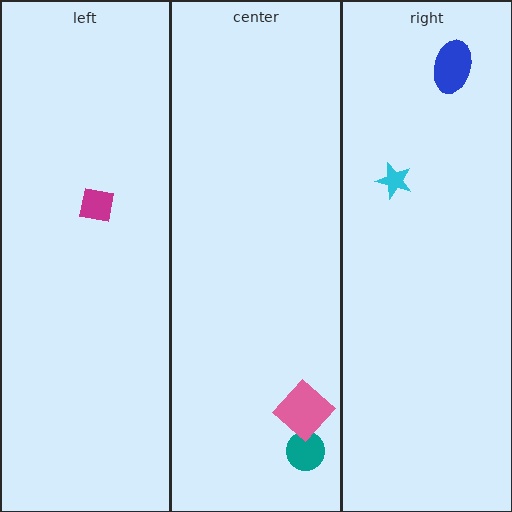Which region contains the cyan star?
The right region.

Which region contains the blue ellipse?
The right region.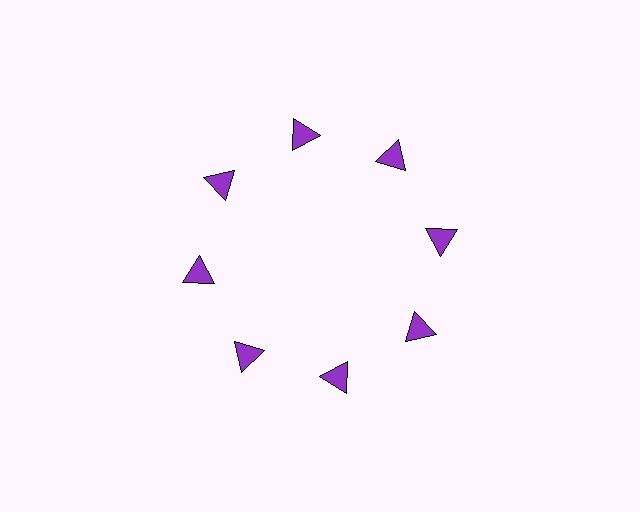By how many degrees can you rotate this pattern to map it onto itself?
The pattern maps onto itself every 45 degrees of rotation.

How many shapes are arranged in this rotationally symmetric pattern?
There are 8 shapes, arranged in 8 groups of 1.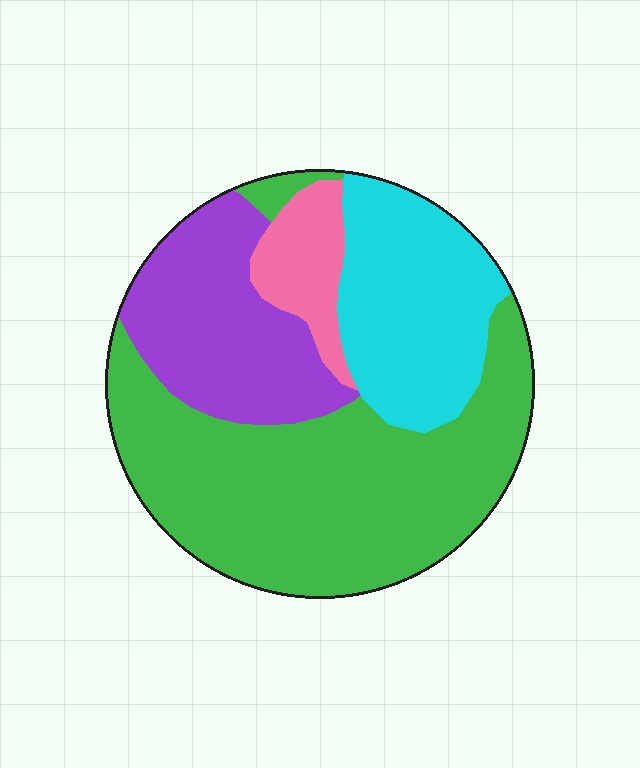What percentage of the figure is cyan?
Cyan takes up between a sixth and a third of the figure.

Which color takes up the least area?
Pink, at roughly 10%.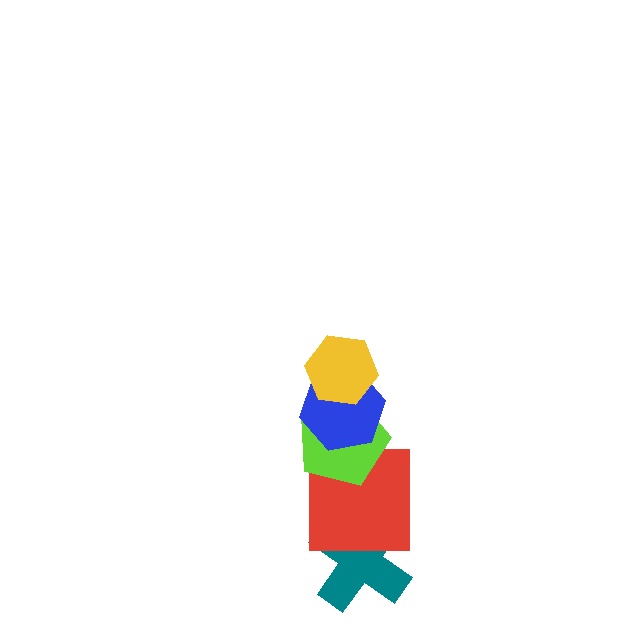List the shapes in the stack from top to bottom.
From top to bottom: the yellow hexagon, the blue hexagon, the lime pentagon, the red square, the teal cross.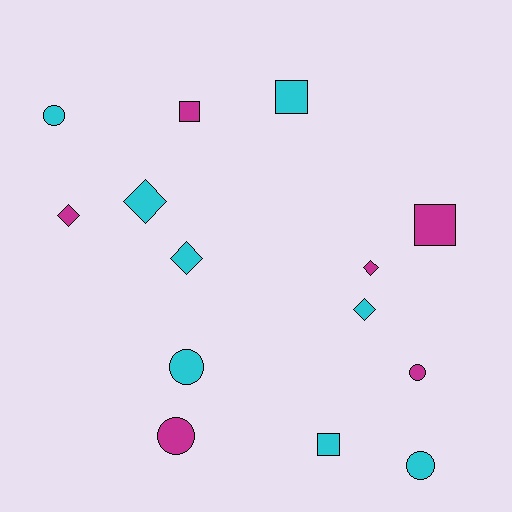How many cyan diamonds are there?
There are 3 cyan diamonds.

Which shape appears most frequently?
Circle, with 5 objects.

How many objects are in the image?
There are 14 objects.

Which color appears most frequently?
Cyan, with 8 objects.